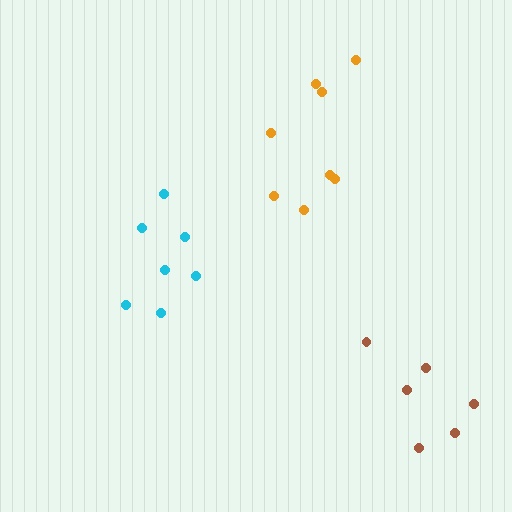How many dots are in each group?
Group 1: 6 dots, Group 2: 7 dots, Group 3: 8 dots (21 total).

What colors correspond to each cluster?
The clusters are colored: brown, cyan, orange.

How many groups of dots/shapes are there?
There are 3 groups.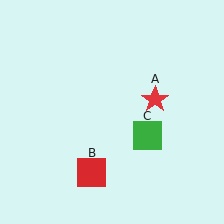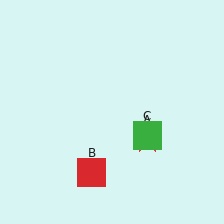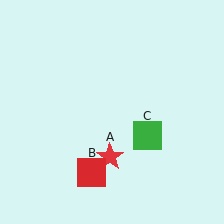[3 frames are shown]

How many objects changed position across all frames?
1 object changed position: red star (object A).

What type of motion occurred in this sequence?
The red star (object A) rotated clockwise around the center of the scene.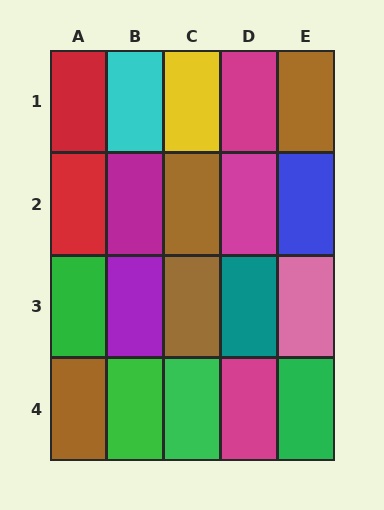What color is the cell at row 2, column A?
Red.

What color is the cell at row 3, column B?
Purple.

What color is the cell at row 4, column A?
Brown.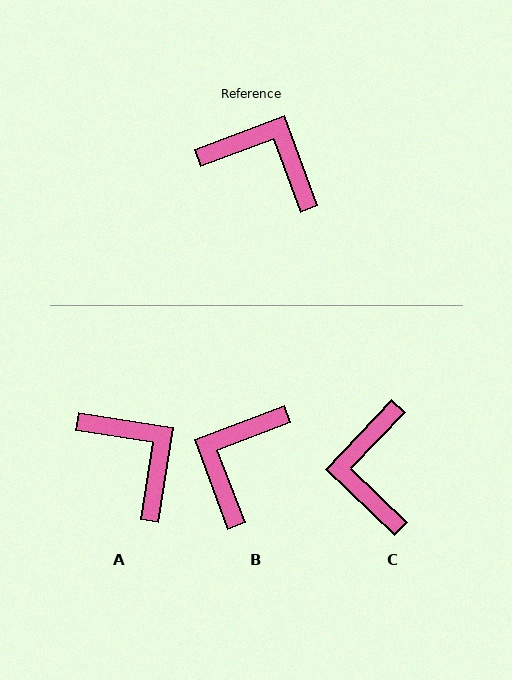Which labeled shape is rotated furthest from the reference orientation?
C, about 116 degrees away.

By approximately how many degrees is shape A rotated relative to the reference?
Approximately 29 degrees clockwise.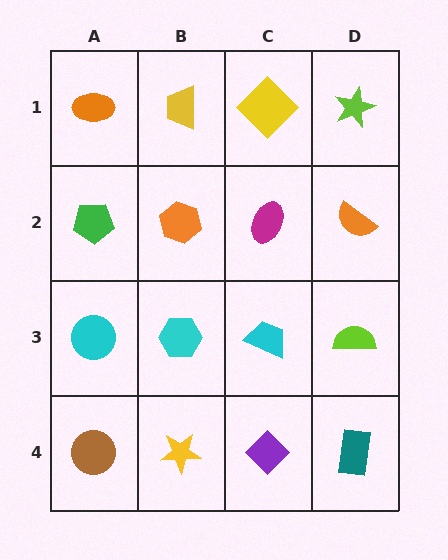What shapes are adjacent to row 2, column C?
A yellow diamond (row 1, column C), a cyan trapezoid (row 3, column C), an orange hexagon (row 2, column B), an orange semicircle (row 2, column D).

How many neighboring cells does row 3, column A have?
3.